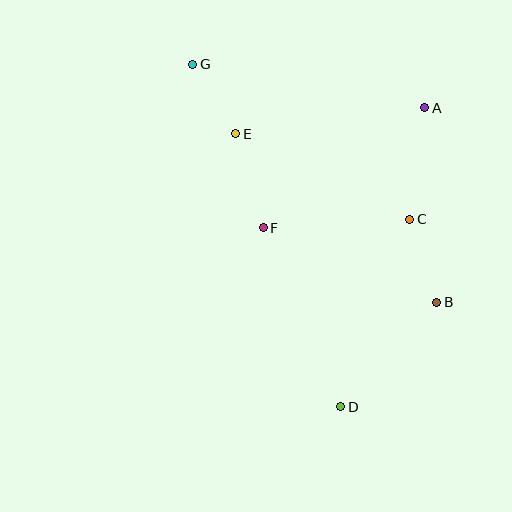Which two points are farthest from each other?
Points D and G are farthest from each other.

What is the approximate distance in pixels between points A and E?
The distance between A and E is approximately 191 pixels.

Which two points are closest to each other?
Points E and G are closest to each other.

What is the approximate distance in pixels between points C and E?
The distance between C and E is approximately 194 pixels.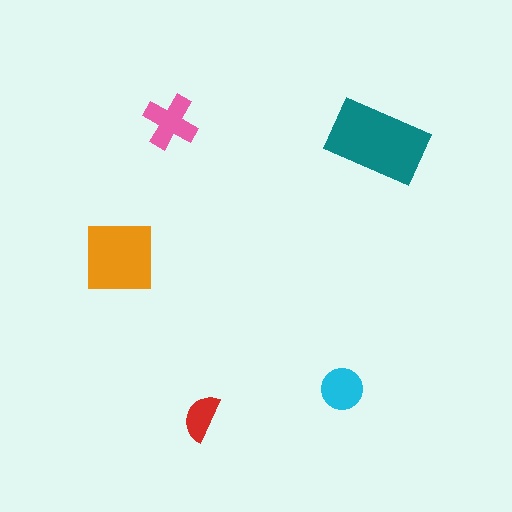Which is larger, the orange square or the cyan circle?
The orange square.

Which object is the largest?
The teal rectangle.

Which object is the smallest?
The red semicircle.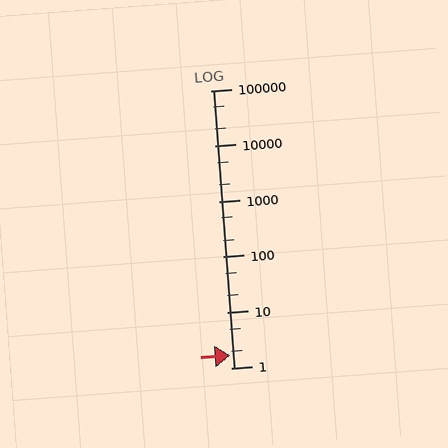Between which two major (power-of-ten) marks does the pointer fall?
The pointer is between 1 and 10.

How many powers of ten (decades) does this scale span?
The scale spans 5 decades, from 1 to 100000.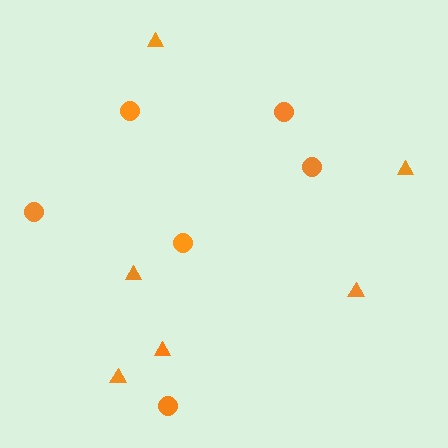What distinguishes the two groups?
There are 2 groups: one group of triangles (6) and one group of circles (6).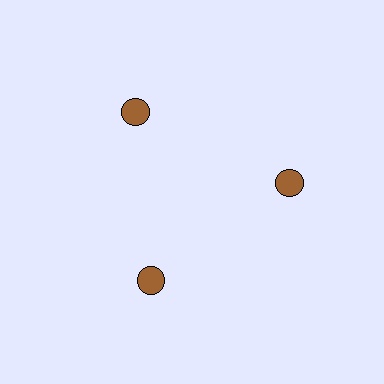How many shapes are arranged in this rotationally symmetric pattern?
There are 3 shapes, arranged in 3 groups of 1.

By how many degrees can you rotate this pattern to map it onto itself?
The pattern maps onto itself every 120 degrees of rotation.